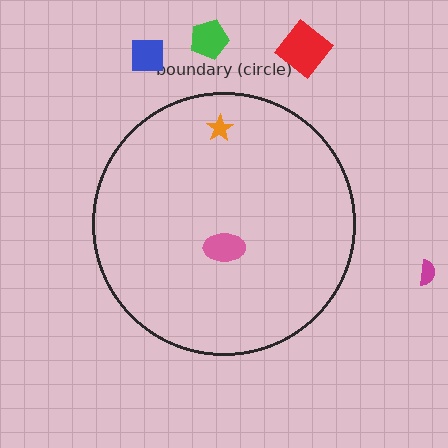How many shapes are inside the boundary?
2 inside, 4 outside.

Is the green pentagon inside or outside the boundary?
Outside.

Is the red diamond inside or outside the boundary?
Outside.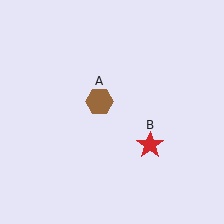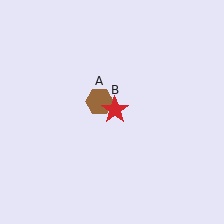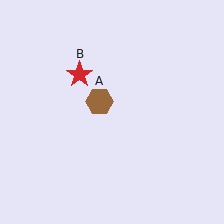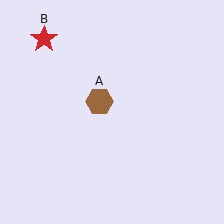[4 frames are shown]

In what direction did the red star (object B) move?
The red star (object B) moved up and to the left.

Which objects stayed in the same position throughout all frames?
Brown hexagon (object A) remained stationary.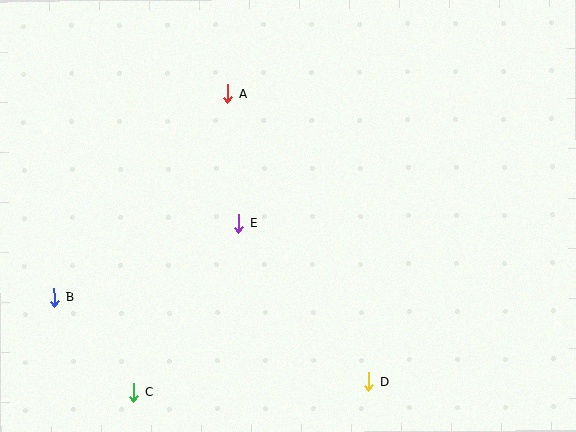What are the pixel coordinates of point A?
Point A is at (228, 94).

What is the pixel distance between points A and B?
The distance between A and B is 267 pixels.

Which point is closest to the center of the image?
Point E at (239, 224) is closest to the center.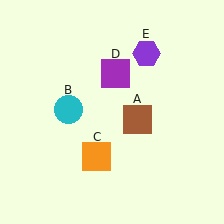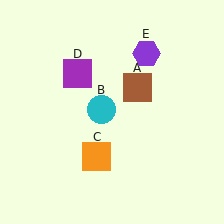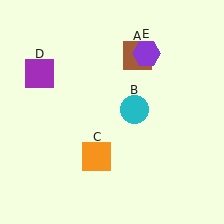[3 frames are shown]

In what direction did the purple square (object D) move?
The purple square (object D) moved left.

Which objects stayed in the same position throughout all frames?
Orange square (object C) and purple hexagon (object E) remained stationary.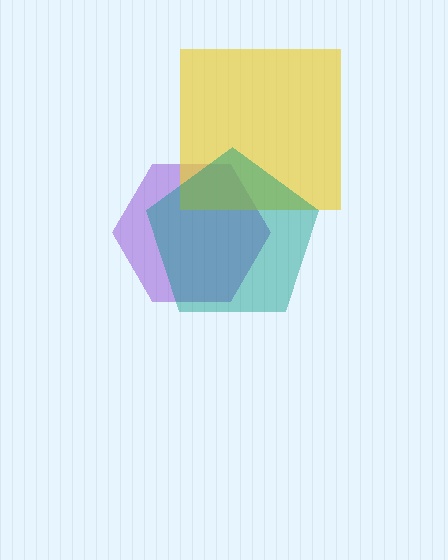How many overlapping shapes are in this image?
There are 3 overlapping shapes in the image.